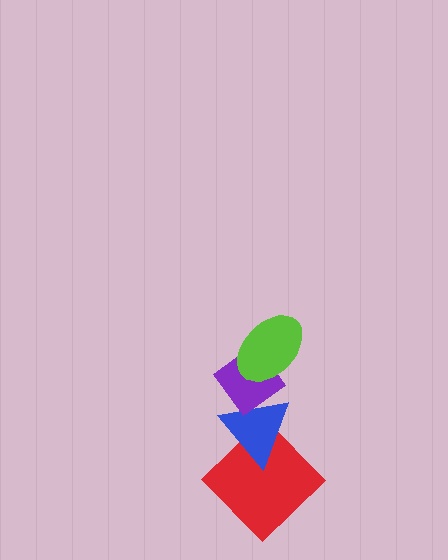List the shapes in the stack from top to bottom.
From top to bottom: the lime ellipse, the purple diamond, the blue triangle, the red diamond.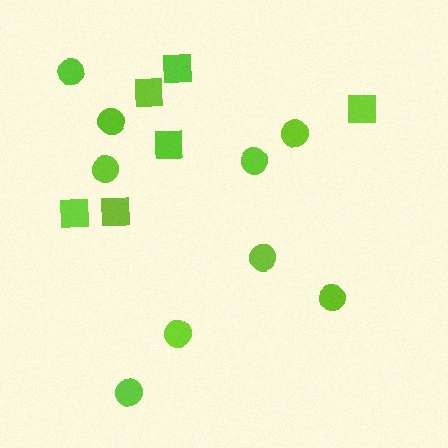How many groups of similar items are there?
There are 2 groups: one group of circles (9) and one group of squares (6).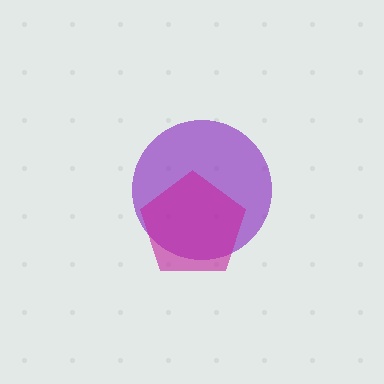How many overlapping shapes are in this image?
There are 2 overlapping shapes in the image.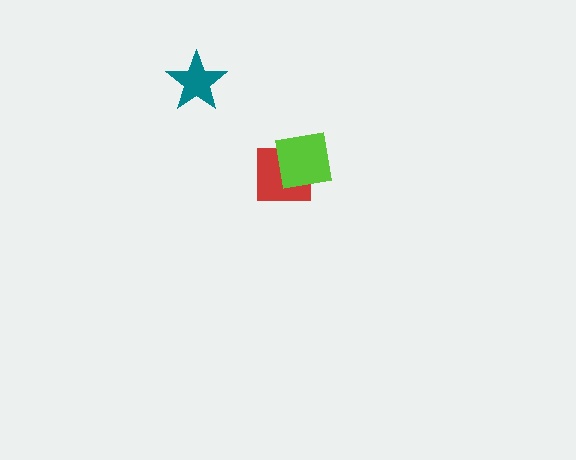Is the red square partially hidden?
Yes, it is partially covered by another shape.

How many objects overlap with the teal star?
0 objects overlap with the teal star.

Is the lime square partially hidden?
No, no other shape covers it.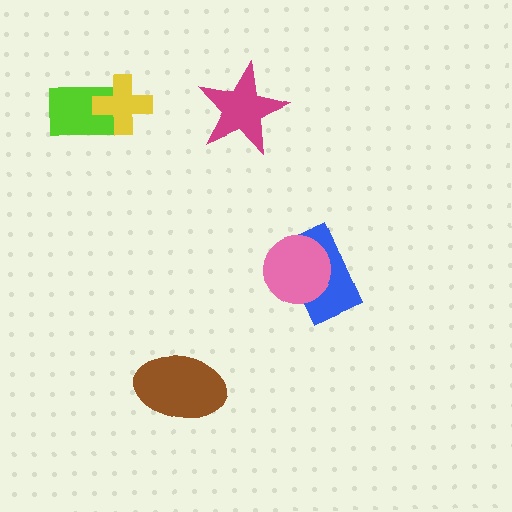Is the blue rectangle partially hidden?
Yes, it is partially covered by another shape.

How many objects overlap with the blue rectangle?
1 object overlaps with the blue rectangle.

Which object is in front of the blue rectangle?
The pink circle is in front of the blue rectangle.